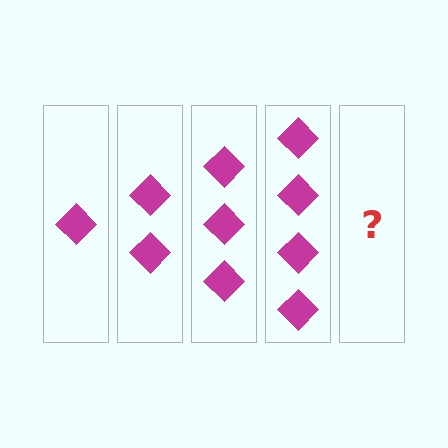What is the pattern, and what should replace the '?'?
The pattern is that each step adds one more diamond. The '?' should be 5 diamonds.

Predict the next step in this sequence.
The next step is 5 diamonds.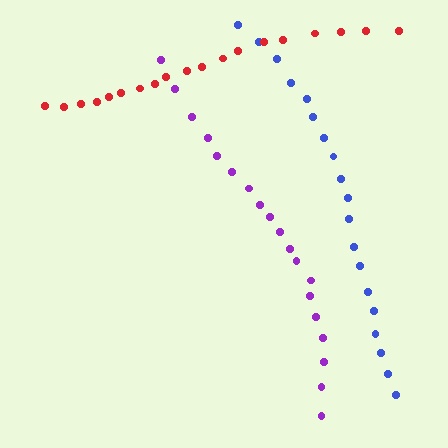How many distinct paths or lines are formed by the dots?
There are 3 distinct paths.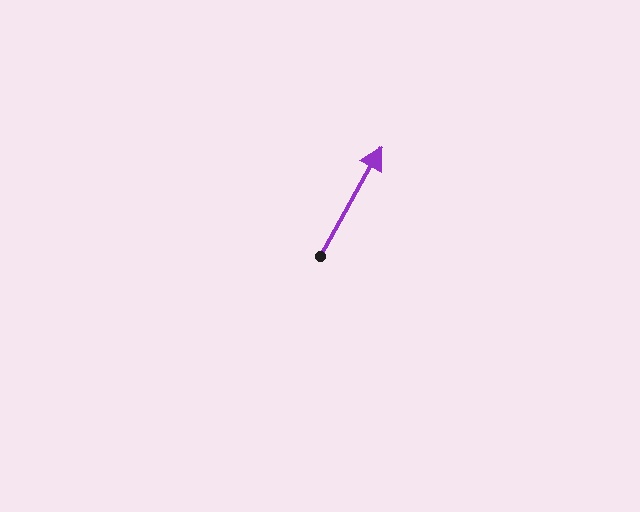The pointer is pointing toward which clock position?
Roughly 1 o'clock.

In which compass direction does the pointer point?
Northeast.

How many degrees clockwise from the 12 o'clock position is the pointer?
Approximately 29 degrees.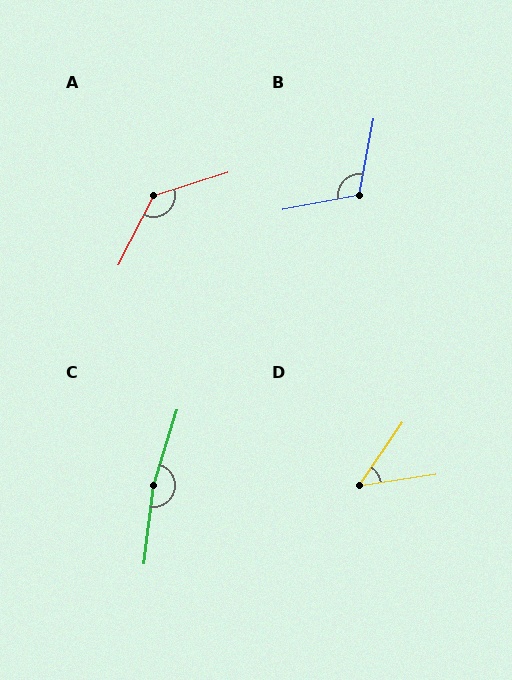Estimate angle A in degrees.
Approximately 135 degrees.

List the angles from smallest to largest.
D (47°), B (112°), A (135°), C (170°).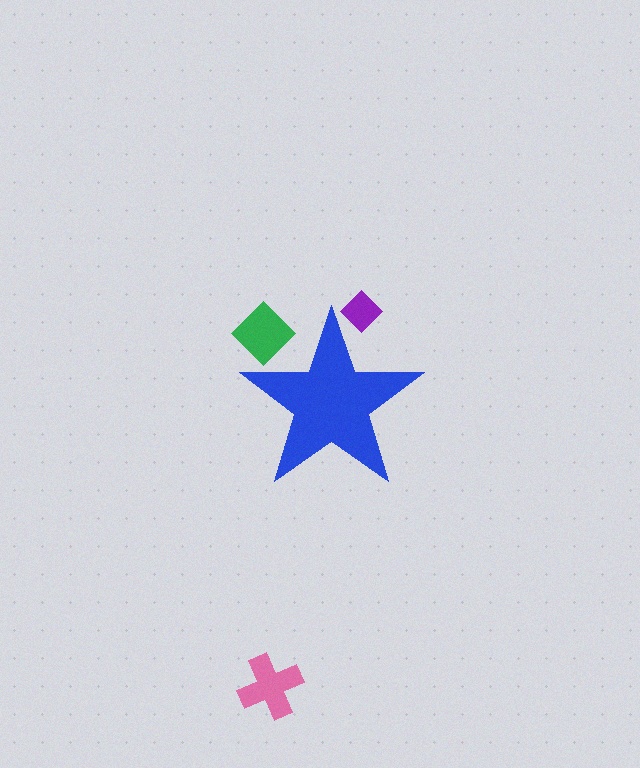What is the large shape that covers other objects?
A blue star.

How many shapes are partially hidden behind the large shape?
2 shapes are partially hidden.